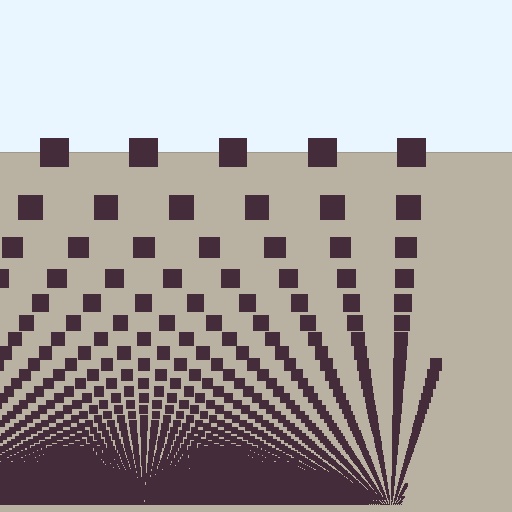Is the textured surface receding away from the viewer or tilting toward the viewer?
The surface appears to tilt toward the viewer. Texture elements get larger and sparser toward the top.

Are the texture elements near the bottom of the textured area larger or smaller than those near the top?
Smaller. The gradient is inverted — elements near the bottom are smaller and denser.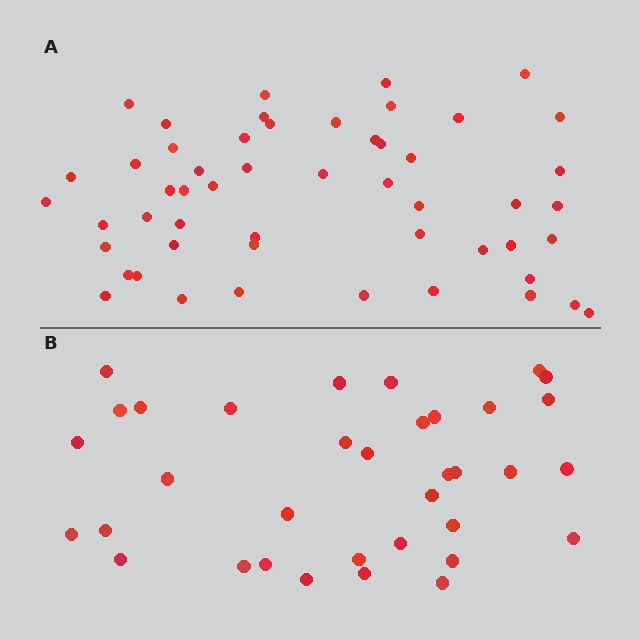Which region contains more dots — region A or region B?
Region A (the top region) has more dots.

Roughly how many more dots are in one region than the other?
Region A has approximately 15 more dots than region B.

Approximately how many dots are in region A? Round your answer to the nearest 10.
About 50 dots. (The exact count is 52, which rounds to 50.)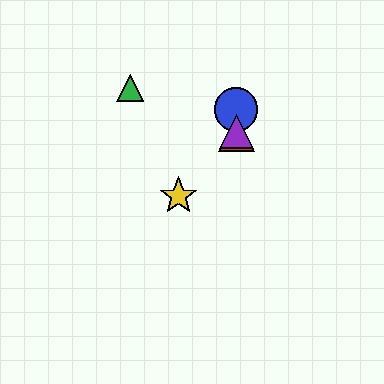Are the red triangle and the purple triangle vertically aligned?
Yes, both are at x≈236.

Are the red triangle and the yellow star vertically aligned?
No, the red triangle is at x≈236 and the yellow star is at x≈179.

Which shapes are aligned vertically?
The red triangle, the blue circle, the purple triangle are aligned vertically.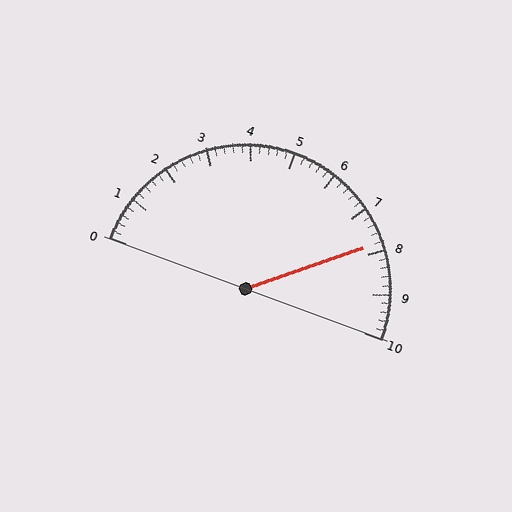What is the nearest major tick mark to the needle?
The nearest major tick mark is 8.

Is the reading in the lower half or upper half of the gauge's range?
The reading is in the upper half of the range (0 to 10).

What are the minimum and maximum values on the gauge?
The gauge ranges from 0 to 10.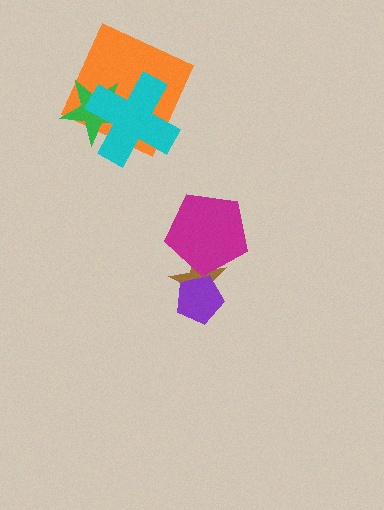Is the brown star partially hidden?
Yes, it is partially covered by another shape.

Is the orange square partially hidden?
Yes, it is partially covered by another shape.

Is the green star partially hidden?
Yes, it is partially covered by another shape.